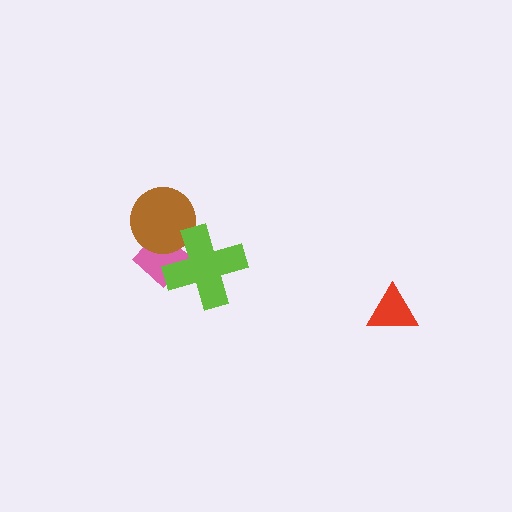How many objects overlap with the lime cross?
2 objects overlap with the lime cross.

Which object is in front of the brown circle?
The lime cross is in front of the brown circle.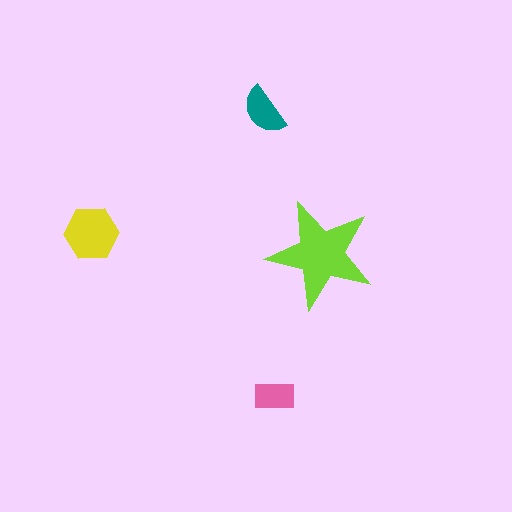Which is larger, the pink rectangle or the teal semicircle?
The teal semicircle.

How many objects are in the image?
There are 4 objects in the image.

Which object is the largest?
The lime star.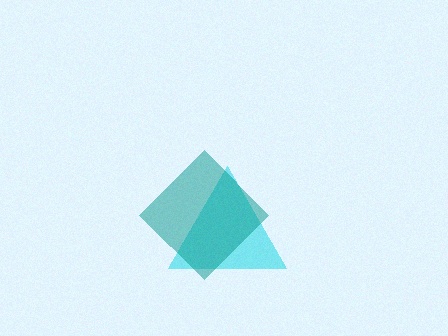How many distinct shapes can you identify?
There are 2 distinct shapes: a cyan triangle, a teal diamond.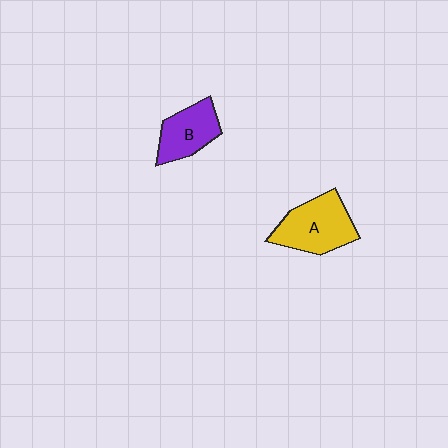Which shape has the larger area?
Shape A (yellow).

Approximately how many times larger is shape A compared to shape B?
Approximately 1.3 times.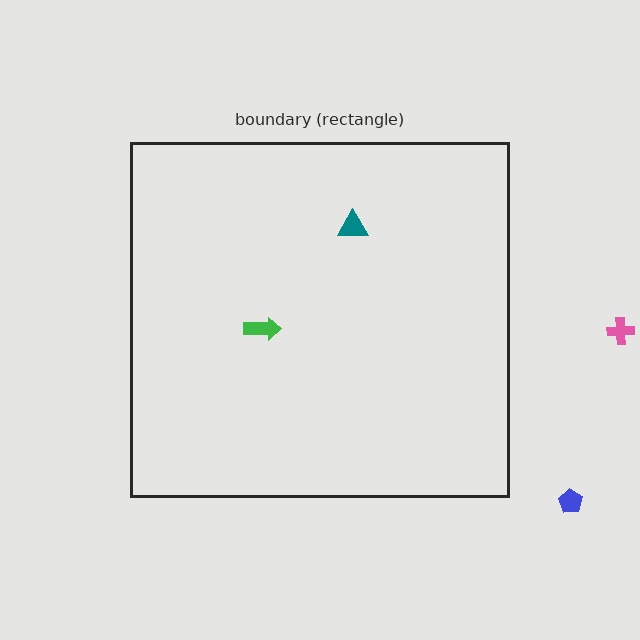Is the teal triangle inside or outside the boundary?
Inside.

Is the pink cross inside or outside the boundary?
Outside.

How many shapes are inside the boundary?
2 inside, 2 outside.